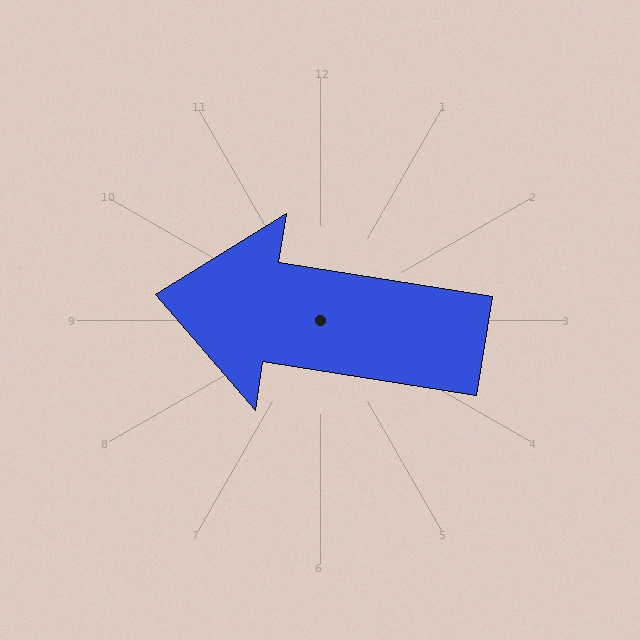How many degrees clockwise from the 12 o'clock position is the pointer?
Approximately 279 degrees.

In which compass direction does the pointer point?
West.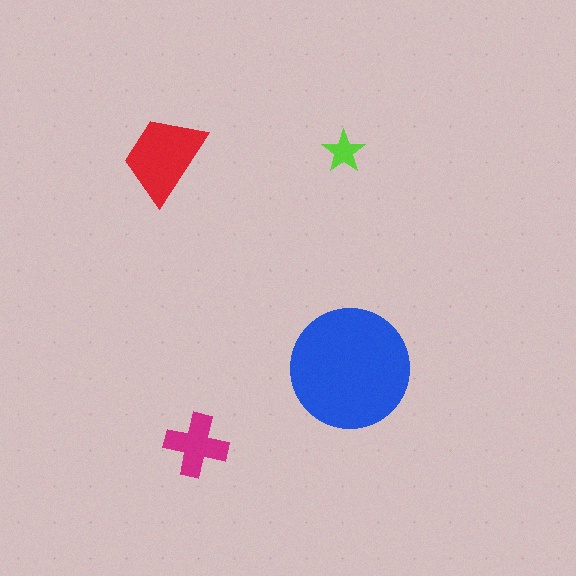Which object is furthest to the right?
The blue circle is rightmost.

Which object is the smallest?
The lime star.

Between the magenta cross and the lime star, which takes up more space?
The magenta cross.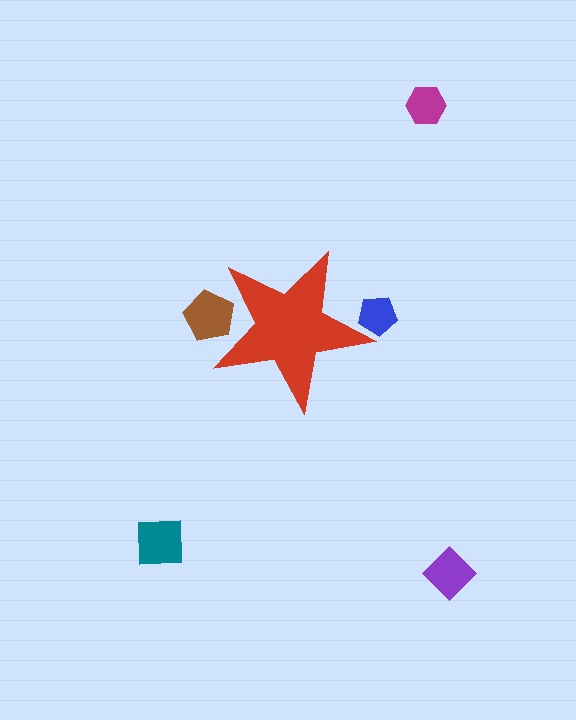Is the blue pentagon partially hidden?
Yes, the blue pentagon is partially hidden behind the red star.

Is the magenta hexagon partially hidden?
No, the magenta hexagon is fully visible.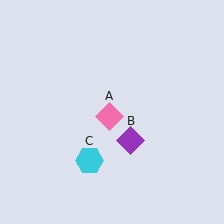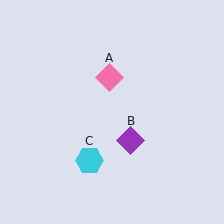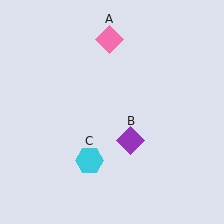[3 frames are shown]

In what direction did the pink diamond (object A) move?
The pink diamond (object A) moved up.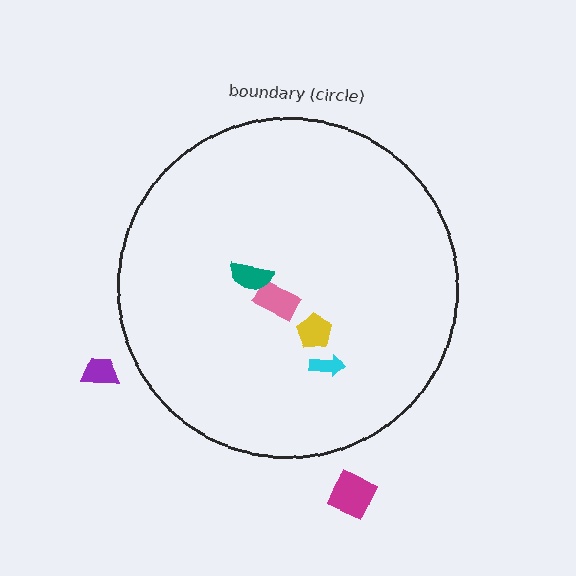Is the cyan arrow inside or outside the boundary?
Inside.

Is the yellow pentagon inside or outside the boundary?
Inside.